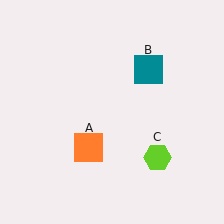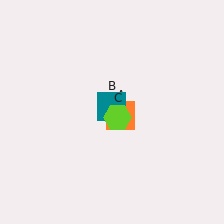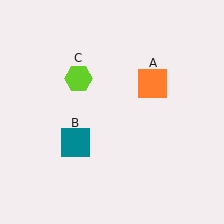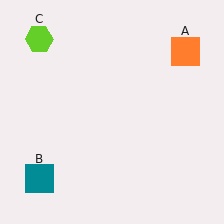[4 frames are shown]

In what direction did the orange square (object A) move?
The orange square (object A) moved up and to the right.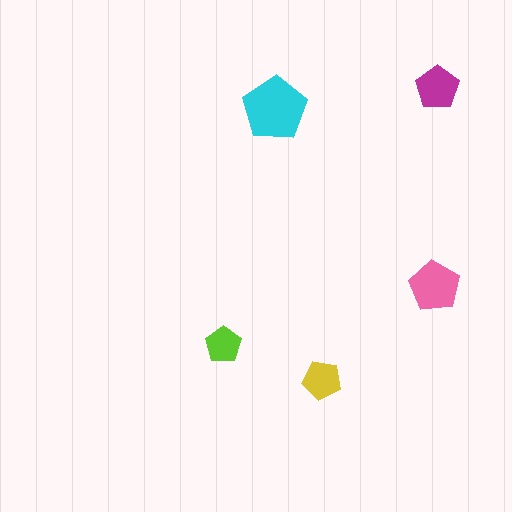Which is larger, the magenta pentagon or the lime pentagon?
The magenta one.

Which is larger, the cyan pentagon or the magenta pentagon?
The cyan one.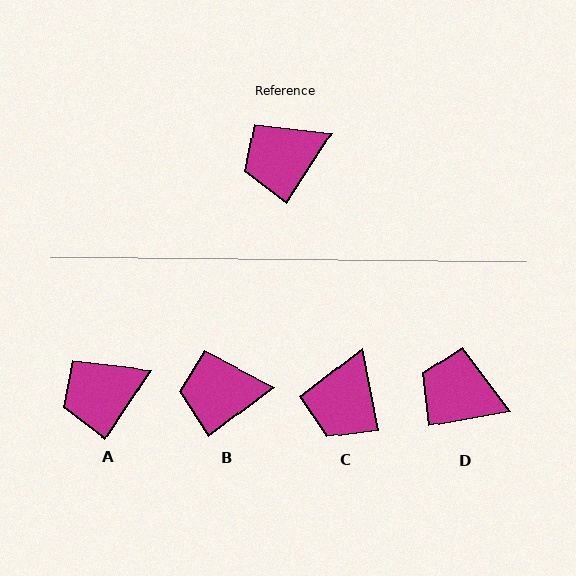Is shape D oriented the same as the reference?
No, it is off by about 46 degrees.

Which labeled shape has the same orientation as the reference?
A.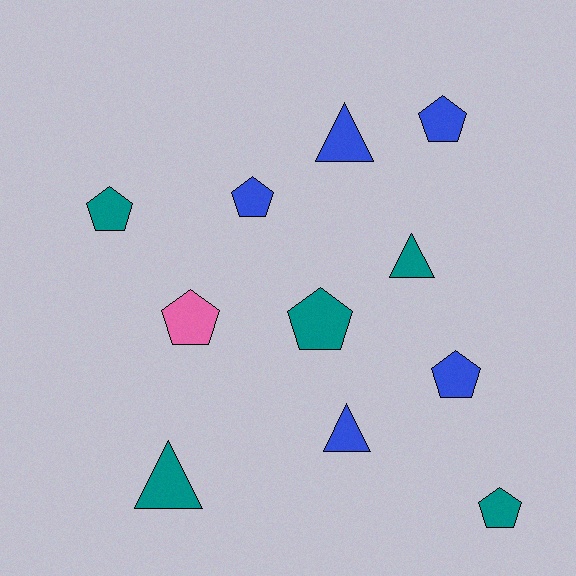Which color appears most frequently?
Blue, with 5 objects.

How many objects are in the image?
There are 11 objects.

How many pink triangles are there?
There are no pink triangles.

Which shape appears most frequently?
Pentagon, with 7 objects.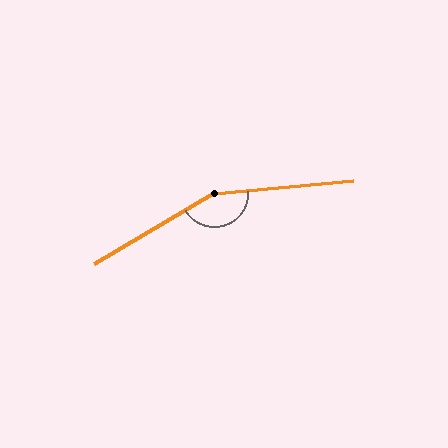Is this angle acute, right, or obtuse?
It is obtuse.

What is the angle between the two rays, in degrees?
Approximately 155 degrees.